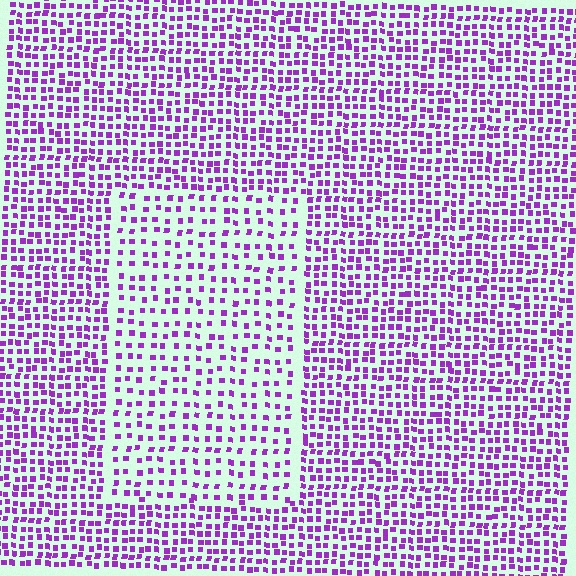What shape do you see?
I see a rectangle.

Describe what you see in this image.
The image contains small purple elements arranged at two different densities. A rectangle-shaped region is visible where the elements are less densely packed than the surrounding area.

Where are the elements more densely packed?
The elements are more densely packed outside the rectangle boundary.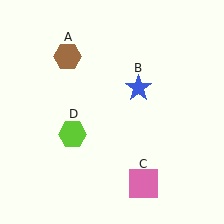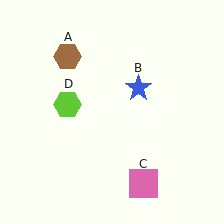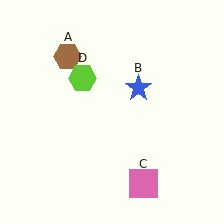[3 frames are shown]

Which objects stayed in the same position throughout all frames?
Brown hexagon (object A) and blue star (object B) and pink square (object C) remained stationary.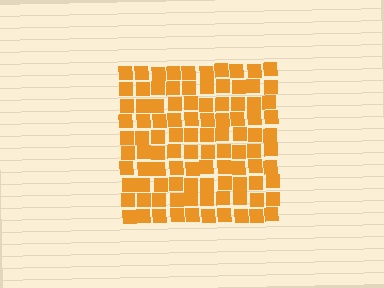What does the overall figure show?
The overall figure shows a square.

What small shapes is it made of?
It is made of small squares.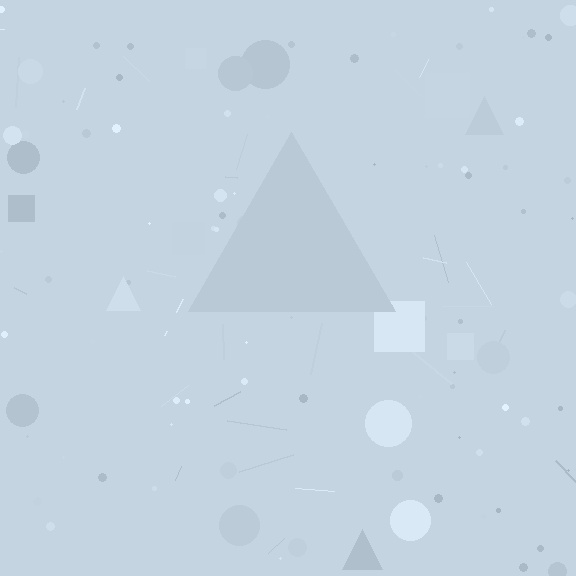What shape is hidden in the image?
A triangle is hidden in the image.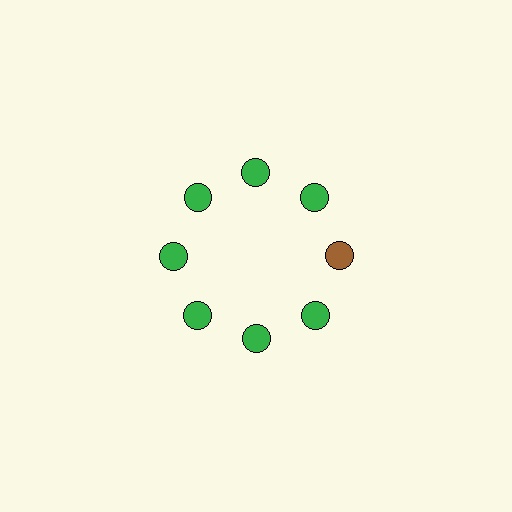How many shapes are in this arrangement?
There are 8 shapes arranged in a ring pattern.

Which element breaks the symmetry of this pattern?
The brown circle at roughly the 3 o'clock position breaks the symmetry. All other shapes are green circles.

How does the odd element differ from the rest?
It has a different color: brown instead of green.